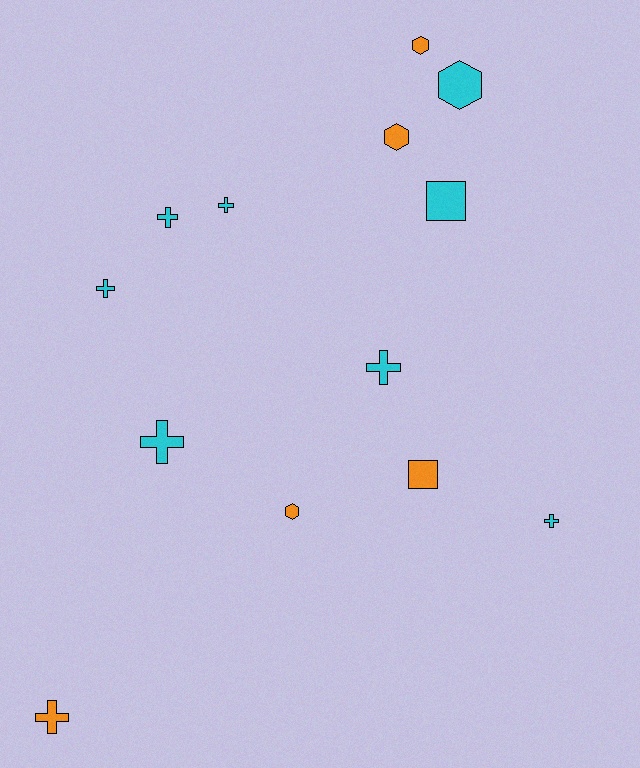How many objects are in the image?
There are 13 objects.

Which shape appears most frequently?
Cross, with 7 objects.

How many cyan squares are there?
There is 1 cyan square.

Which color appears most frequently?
Cyan, with 8 objects.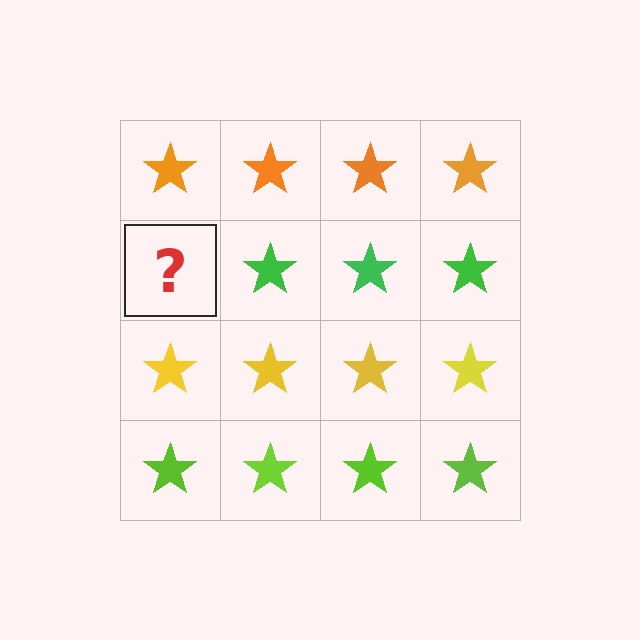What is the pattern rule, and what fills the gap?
The rule is that each row has a consistent color. The gap should be filled with a green star.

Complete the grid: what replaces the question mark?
The question mark should be replaced with a green star.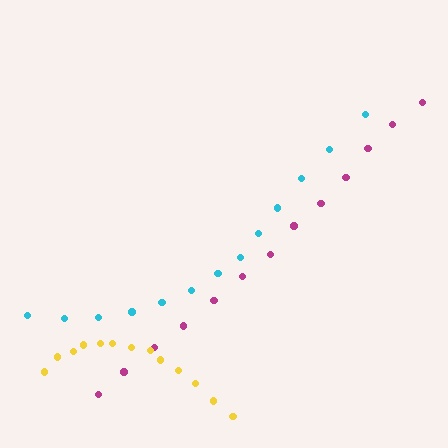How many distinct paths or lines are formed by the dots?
There are 3 distinct paths.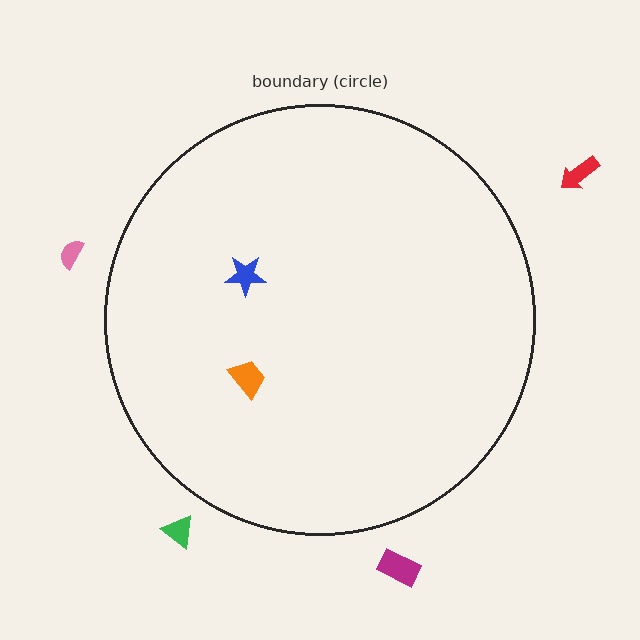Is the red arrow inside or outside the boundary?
Outside.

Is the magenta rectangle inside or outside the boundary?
Outside.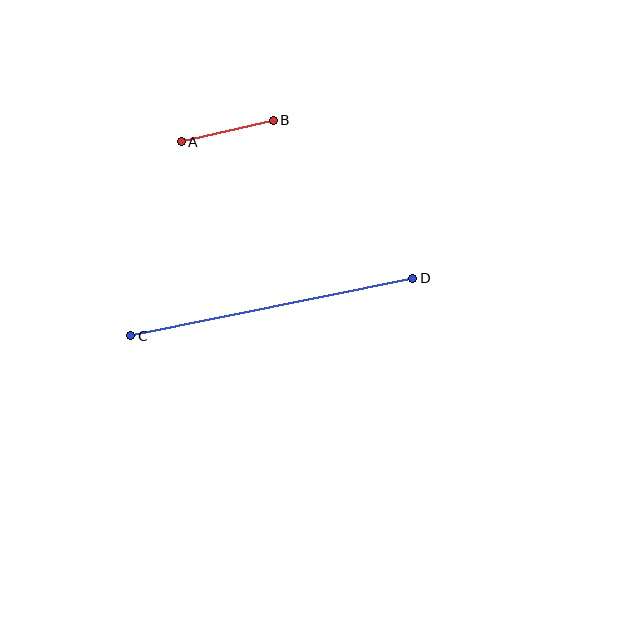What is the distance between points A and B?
The distance is approximately 95 pixels.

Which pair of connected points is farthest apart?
Points C and D are farthest apart.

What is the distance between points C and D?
The distance is approximately 288 pixels.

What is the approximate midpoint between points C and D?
The midpoint is at approximately (272, 307) pixels.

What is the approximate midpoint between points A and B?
The midpoint is at approximately (227, 131) pixels.